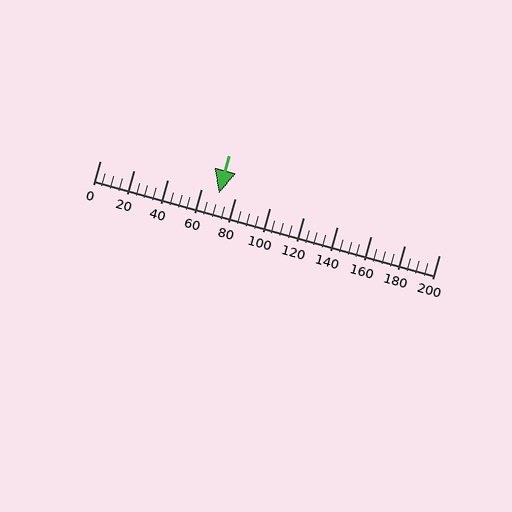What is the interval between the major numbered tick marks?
The major tick marks are spaced 20 units apart.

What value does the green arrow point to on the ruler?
The green arrow points to approximately 70.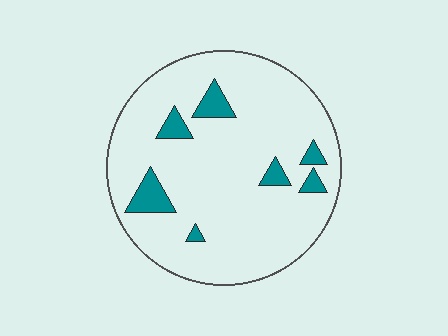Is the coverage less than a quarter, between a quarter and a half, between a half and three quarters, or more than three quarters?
Less than a quarter.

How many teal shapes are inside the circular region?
7.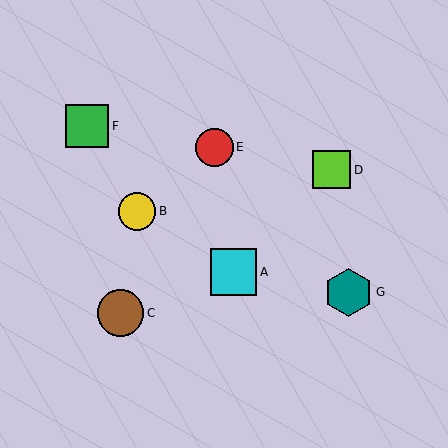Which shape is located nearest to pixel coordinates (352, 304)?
The teal hexagon (labeled G) at (349, 292) is nearest to that location.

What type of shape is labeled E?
Shape E is a red circle.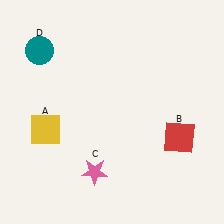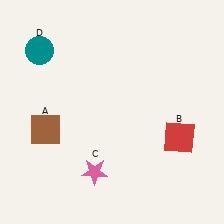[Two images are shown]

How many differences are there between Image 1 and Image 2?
There is 1 difference between the two images.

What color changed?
The square (A) changed from yellow in Image 1 to brown in Image 2.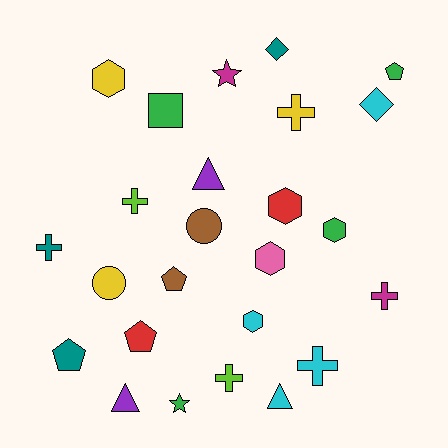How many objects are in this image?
There are 25 objects.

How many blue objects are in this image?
There are no blue objects.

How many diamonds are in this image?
There are 2 diamonds.